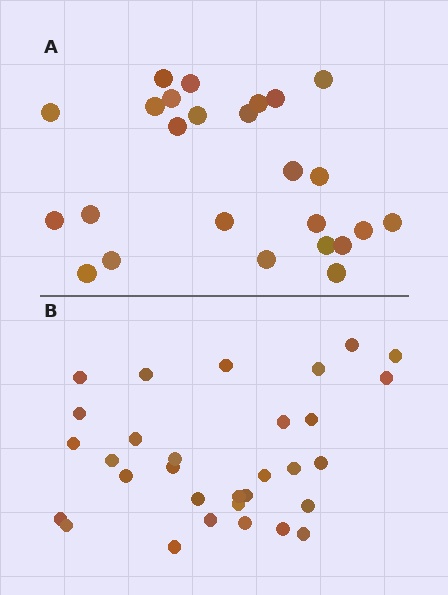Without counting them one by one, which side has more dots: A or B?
Region B (the bottom region) has more dots.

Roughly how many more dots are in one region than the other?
Region B has about 6 more dots than region A.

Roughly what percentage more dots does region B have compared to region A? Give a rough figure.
About 25% more.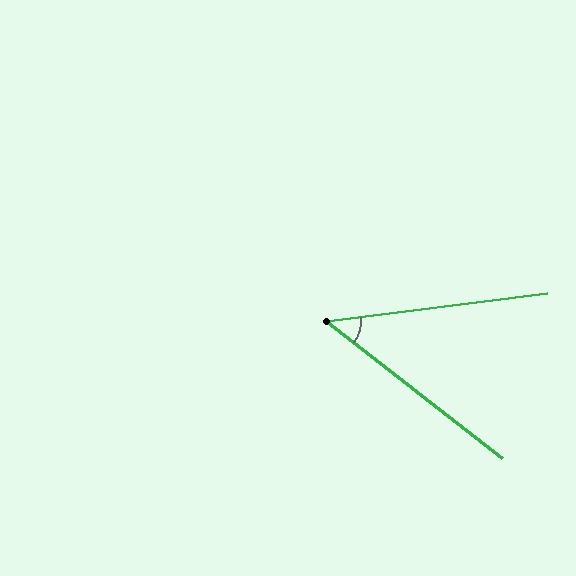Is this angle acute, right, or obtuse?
It is acute.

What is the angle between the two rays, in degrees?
Approximately 45 degrees.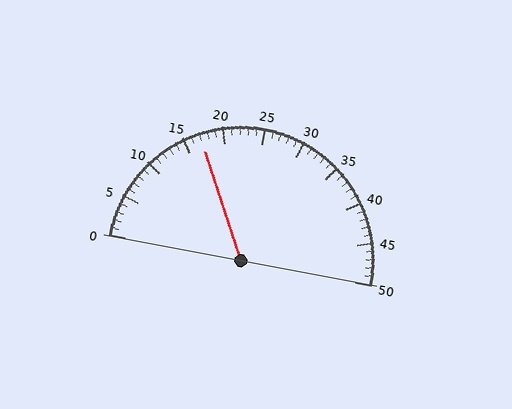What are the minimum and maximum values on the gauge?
The gauge ranges from 0 to 50.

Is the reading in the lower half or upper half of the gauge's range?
The reading is in the lower half of the range (0 to 50).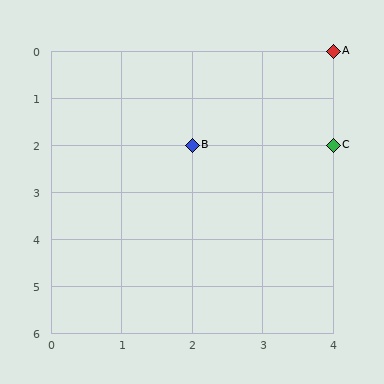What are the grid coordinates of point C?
Point C is at grid coordinates (4, 2).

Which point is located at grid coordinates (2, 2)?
Point B is at (2, 2).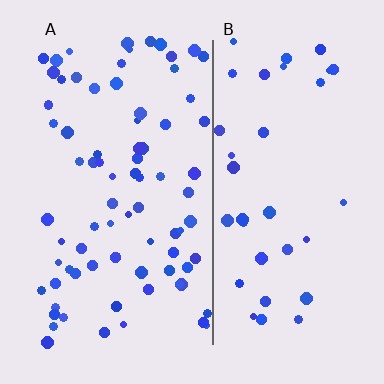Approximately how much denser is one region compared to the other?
Approximately 2.2× — region A over region B.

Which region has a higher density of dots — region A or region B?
A (the left).